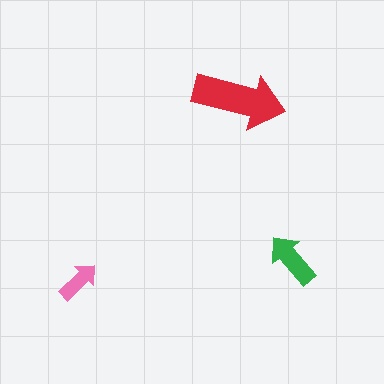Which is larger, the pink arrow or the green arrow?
The green one.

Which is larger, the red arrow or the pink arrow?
The red one.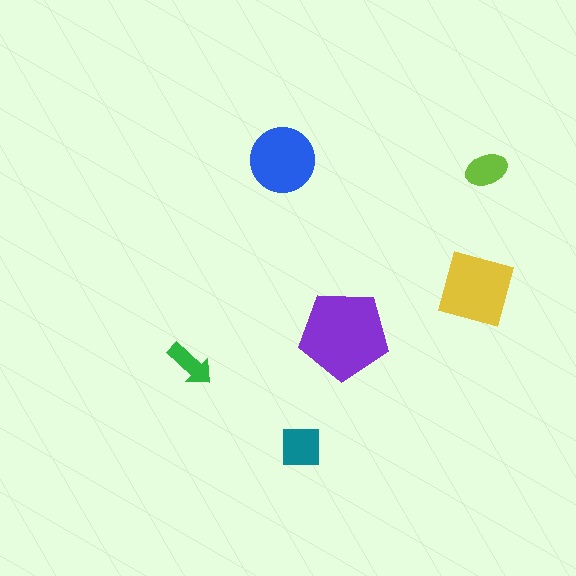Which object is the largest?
The purple pentagon.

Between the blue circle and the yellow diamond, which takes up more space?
The yellow diamond.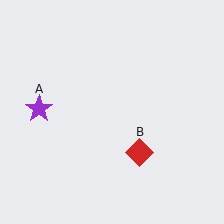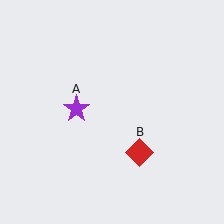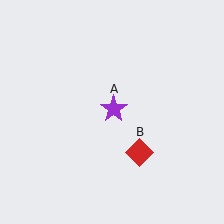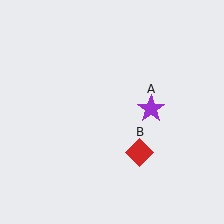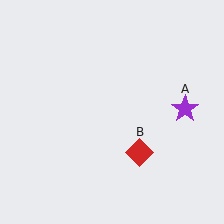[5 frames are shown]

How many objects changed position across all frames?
1 object changed position: purple star (object A).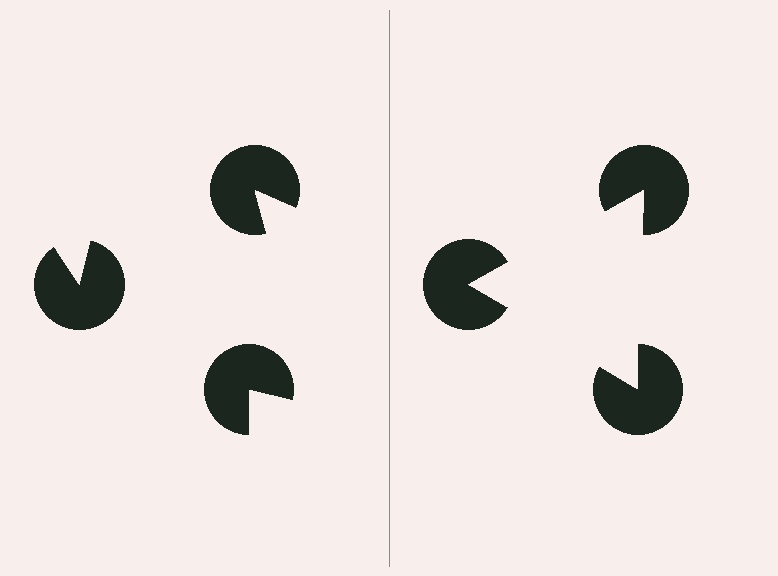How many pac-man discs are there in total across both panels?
6 — 3 on each side.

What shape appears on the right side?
An illusory triangle.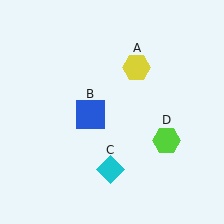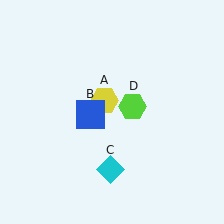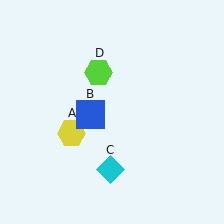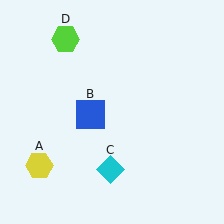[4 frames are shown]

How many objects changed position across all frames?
2 objects changed position: yellow hexagon (object A), lime hexagon (object D).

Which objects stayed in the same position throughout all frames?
Blue square (object B) and cyan diamond (object C) remained stationary.